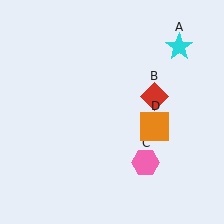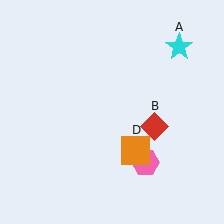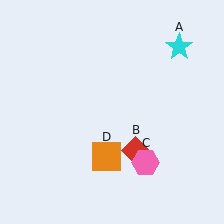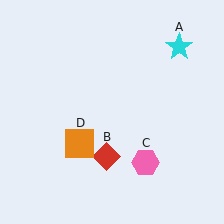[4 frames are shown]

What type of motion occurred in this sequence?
The red diamond (object B), orange square (object D) rotated clockwise around the center of the scene.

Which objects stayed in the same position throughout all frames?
Cyan star (object A) and pink hexagon (object C) remained stationary.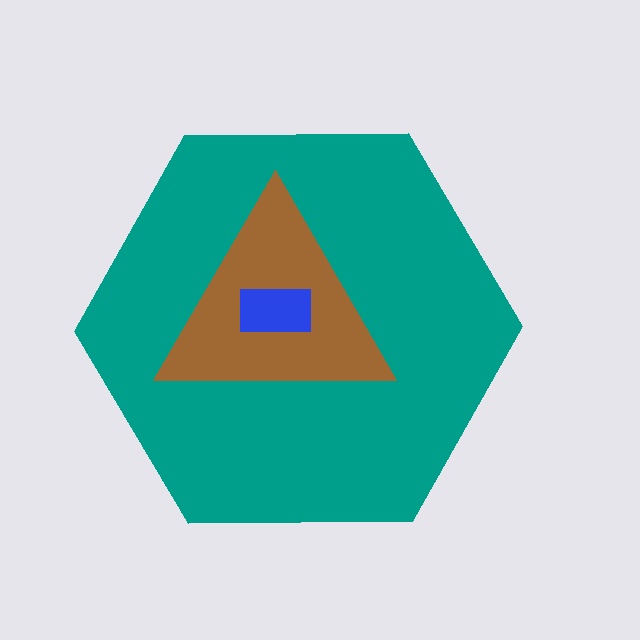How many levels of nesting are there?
3.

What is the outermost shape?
The teal hexagon.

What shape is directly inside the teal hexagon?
The brown triangle.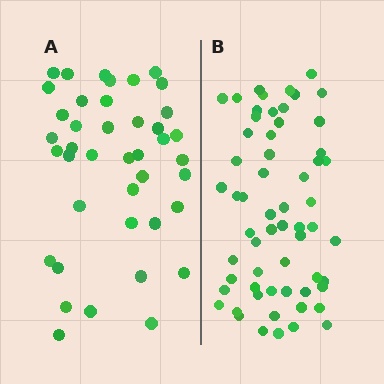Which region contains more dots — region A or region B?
Region B (the right region) has more dots.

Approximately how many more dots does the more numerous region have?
Region B has approximately 20 more dots than region A.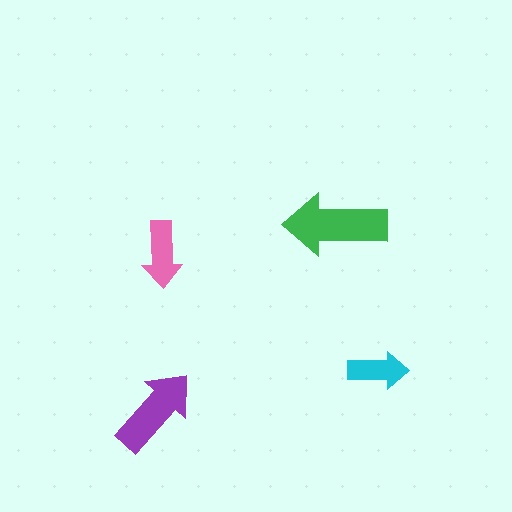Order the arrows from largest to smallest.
the green one, the purple one, the pink one, the cyan one.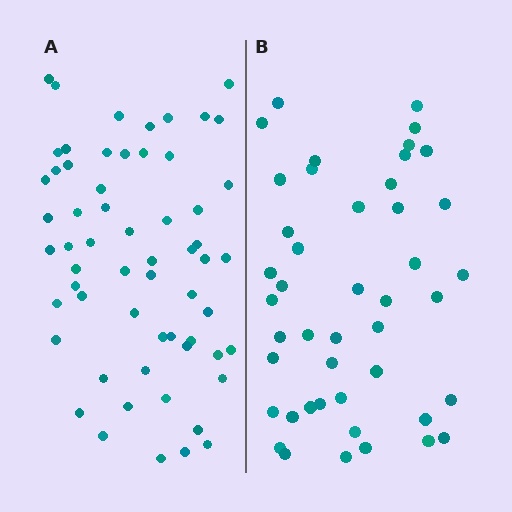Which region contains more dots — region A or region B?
Region A (the left region) has more dots.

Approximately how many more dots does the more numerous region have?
Region A has approximately 15 more dots than region B.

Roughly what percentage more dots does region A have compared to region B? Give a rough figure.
About 35% more.